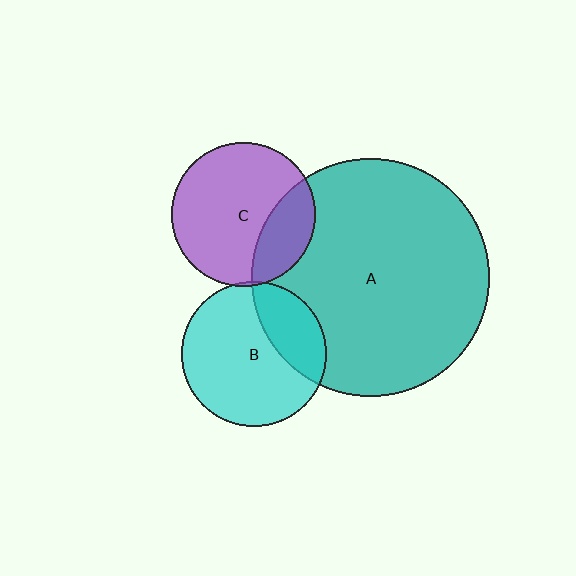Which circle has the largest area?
Circle A (teal).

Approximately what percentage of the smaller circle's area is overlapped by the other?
Approximately 25%.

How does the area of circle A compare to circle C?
Approximately 2.7 times.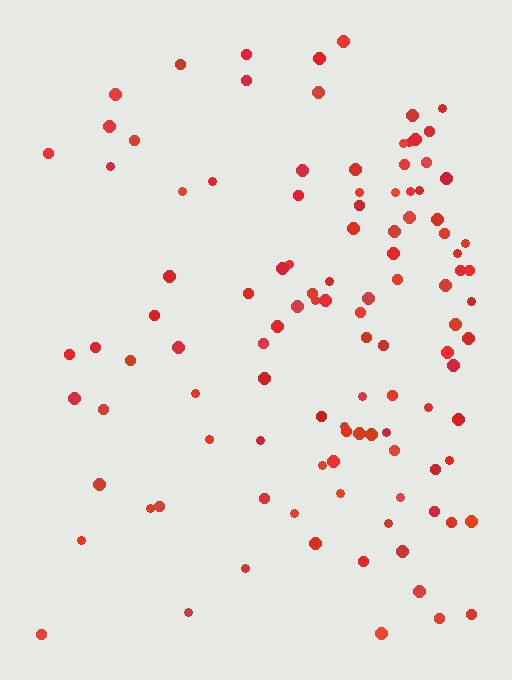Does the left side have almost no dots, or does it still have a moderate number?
Still a moderate number, just noticeably fewer than the right.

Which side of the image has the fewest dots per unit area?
The left.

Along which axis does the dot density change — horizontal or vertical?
Horizontal.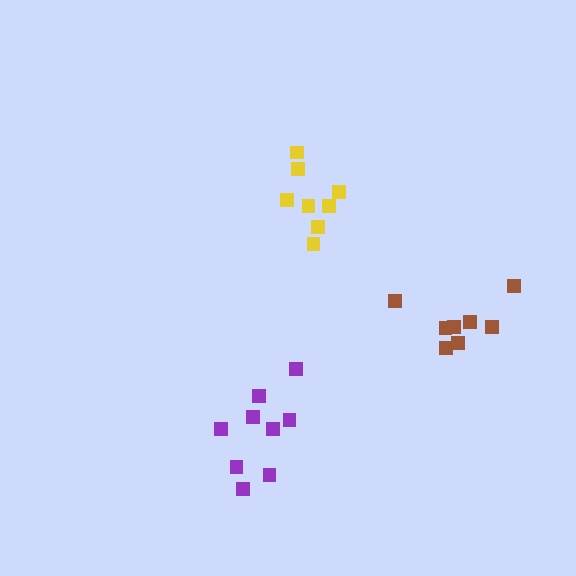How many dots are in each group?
Group 1: 8 dots, Group 2: 9 dots, Group 3: 8 dots (25 total).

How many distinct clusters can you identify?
There are 3 distinct clusters.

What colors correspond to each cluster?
The clusters are colored: yellow, purple, brown.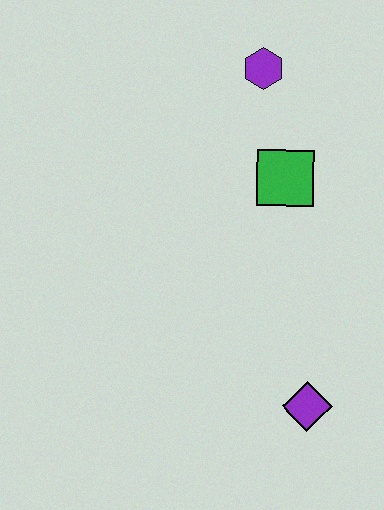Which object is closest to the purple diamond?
The green square is closest to the purple diamond.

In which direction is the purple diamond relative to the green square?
The purple diamond is below the green square.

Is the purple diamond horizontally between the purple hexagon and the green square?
No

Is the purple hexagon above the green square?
Yes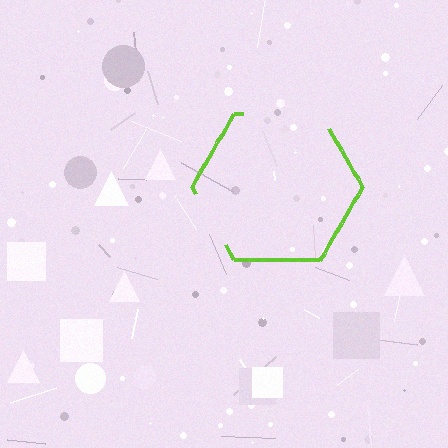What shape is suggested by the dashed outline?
The dashed outline suggests a hexagon.